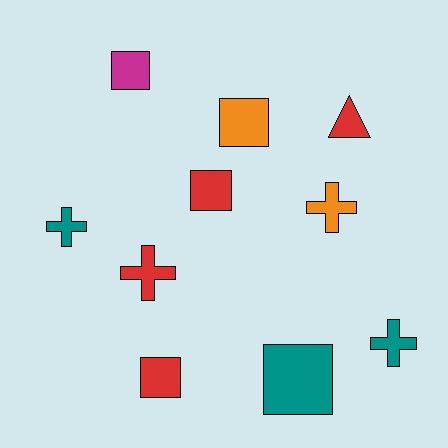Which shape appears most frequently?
Square, with 5 objects.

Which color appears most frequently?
Red, with 4 objects.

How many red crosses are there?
There is 1 red cross.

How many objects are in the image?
There are 10 objects.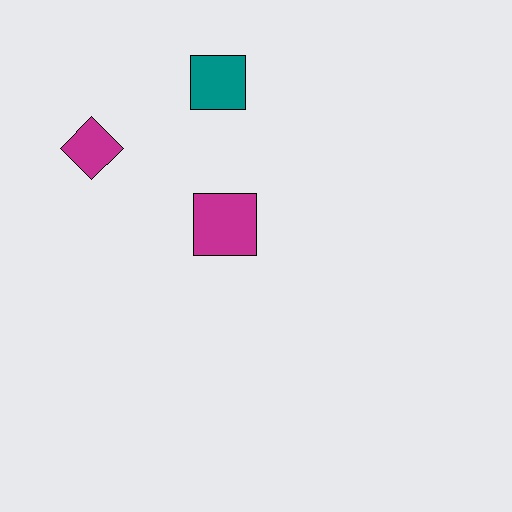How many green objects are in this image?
There are no green objects.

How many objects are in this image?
There are 3 objects.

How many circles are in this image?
There are no circles.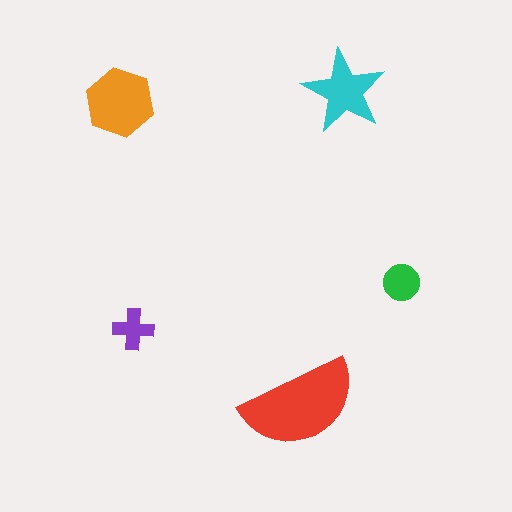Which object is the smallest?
The purple cross.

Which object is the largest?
The red semicircle.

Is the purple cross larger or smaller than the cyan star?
Smaller.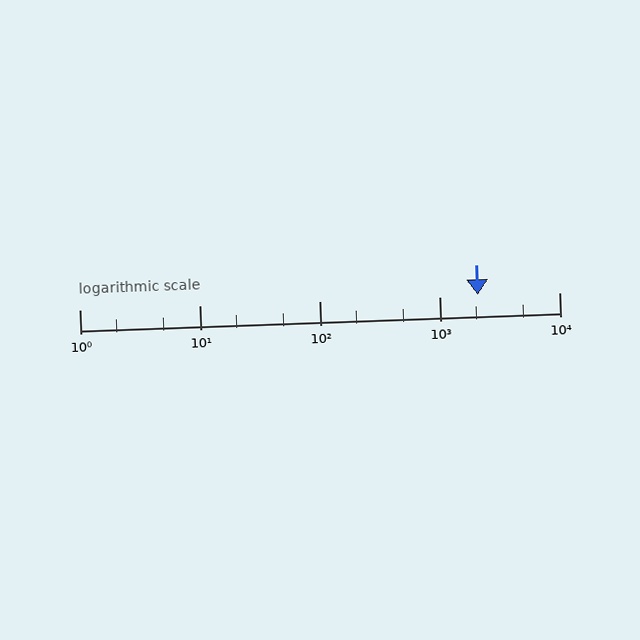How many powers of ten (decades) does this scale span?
The scale spans 4 decades, from 1 to 10000.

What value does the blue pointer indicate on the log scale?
The pointer indicates approximately 2100.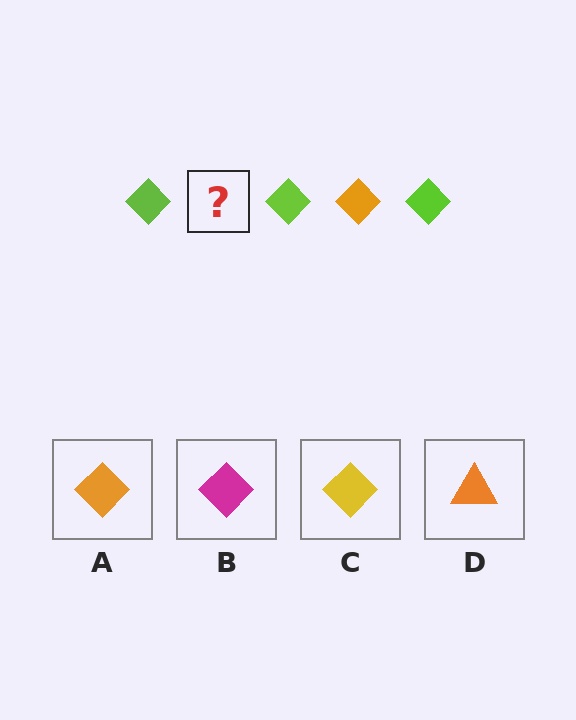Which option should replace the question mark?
Option A.